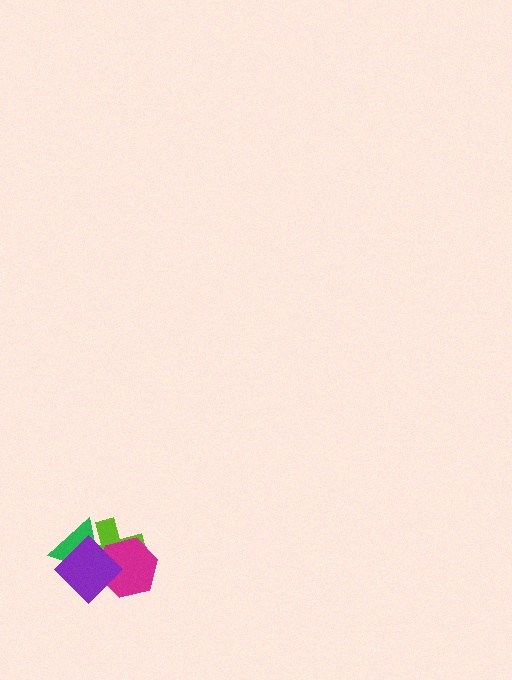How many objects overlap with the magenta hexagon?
3 objects overlap with the magenta hexagon.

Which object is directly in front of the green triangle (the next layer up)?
The magenta hexagon is directly in front of the green triangle.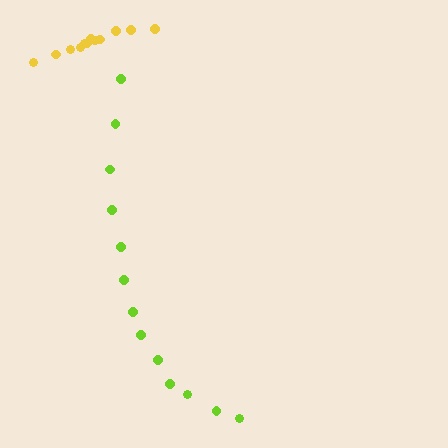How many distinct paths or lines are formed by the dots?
There are 2 distinct paths.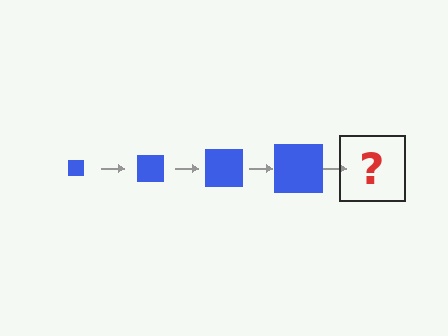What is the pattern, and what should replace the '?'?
The pattern is that the square gets progressively larger each step. The '?' should be a blue square, larger than the previous one.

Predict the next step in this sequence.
The next step is a blue square, larger than the previous one.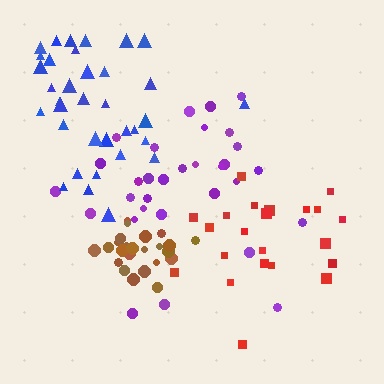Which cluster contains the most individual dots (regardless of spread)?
Blue (35).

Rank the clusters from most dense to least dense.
brown, blue, red, purple.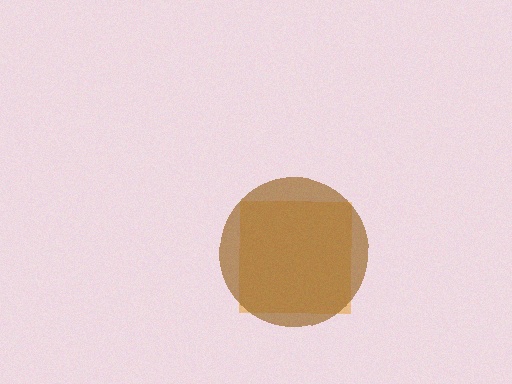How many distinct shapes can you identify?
There are 2 distinct shapes: an orange square, a brown circle.